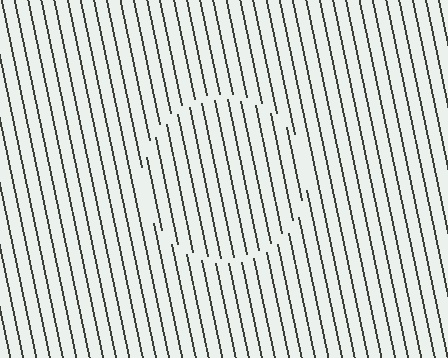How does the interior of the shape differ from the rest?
The interior of the shape contains the same grating, shifted by half a period — the contour is defined by the phase discontinuity where line-ends from the inner and outer gratings abut.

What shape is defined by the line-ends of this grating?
An illusory circle. The interior of the shape contains the same grating, shifted by half a period — the contour is defined by the phase discontinuity where line-ends from the inner and outer gratings abut.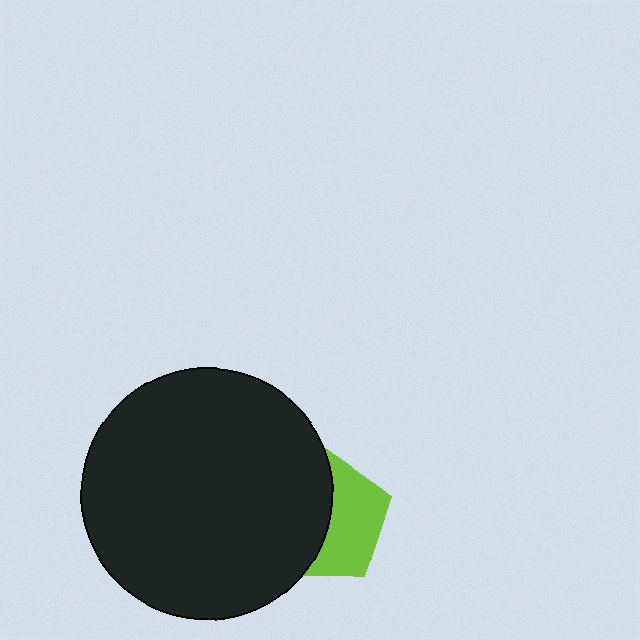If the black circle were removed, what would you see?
You would see the complete lime pentagon.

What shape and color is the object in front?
The object in front is a black circle.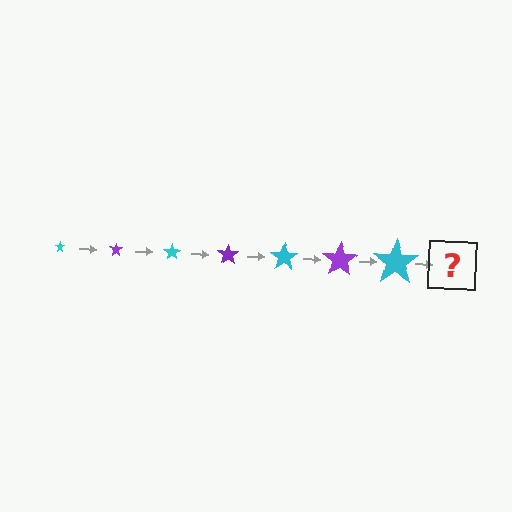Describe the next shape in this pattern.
It should be a purple star, larger than the previous one.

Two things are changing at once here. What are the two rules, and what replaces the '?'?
The two rules are that the star grows larger each step and the color cycles through cyan and purple. The '?' should be a purple star, larger than the previous one.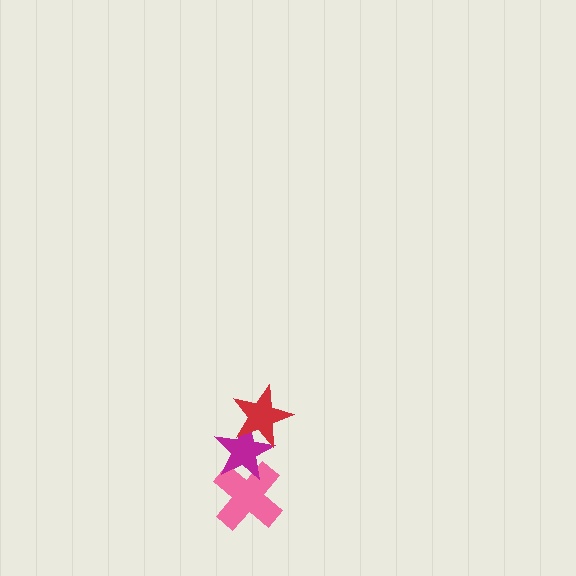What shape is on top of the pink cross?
The magenta star is on top of the pink cross.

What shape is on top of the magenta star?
The red star is on top of the magenta star.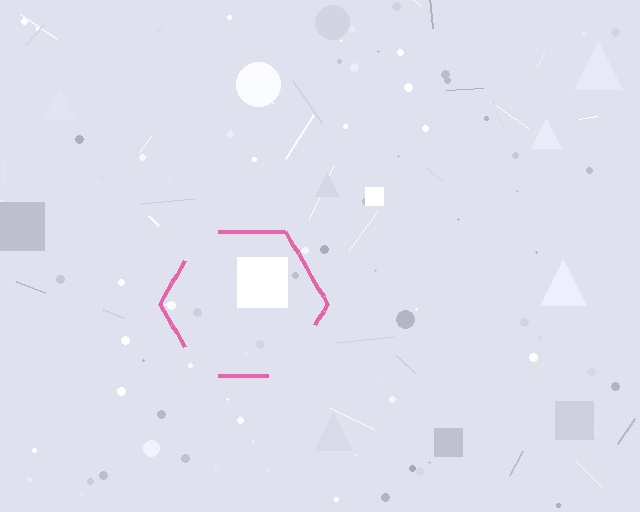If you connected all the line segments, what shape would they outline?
They would outline a hexagon.